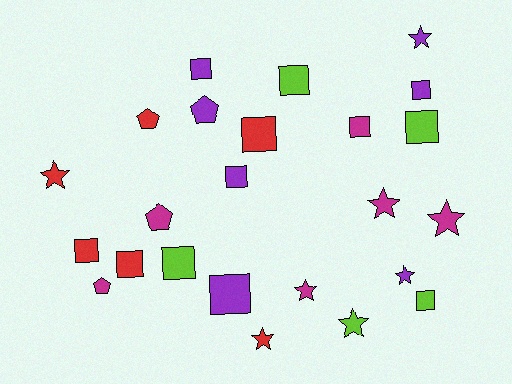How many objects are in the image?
There are 24 objects.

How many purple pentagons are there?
There is 1 purple pentagon.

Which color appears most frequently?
Purple, with 7 objects.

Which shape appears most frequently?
Square, with 12 objects.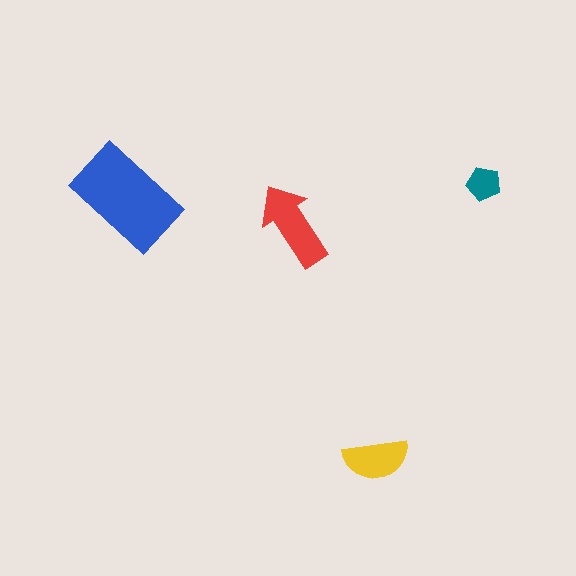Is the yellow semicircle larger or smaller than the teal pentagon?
Larger.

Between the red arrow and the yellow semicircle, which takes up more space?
The red arrow.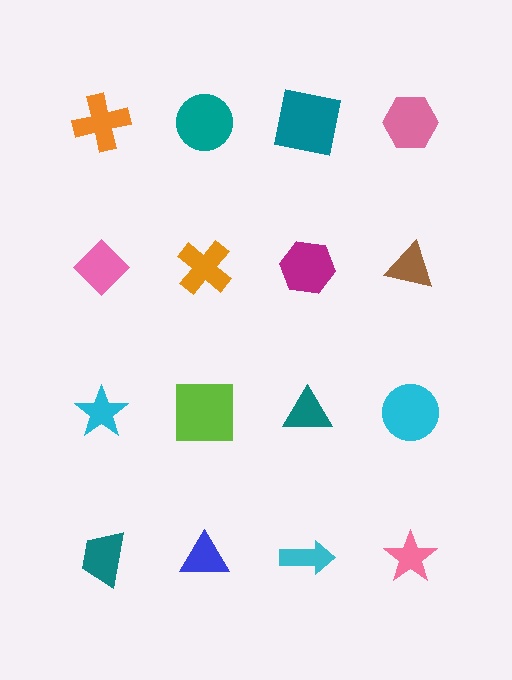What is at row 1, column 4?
A pink hexagon.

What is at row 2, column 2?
An orange cross.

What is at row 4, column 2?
A blue triangle.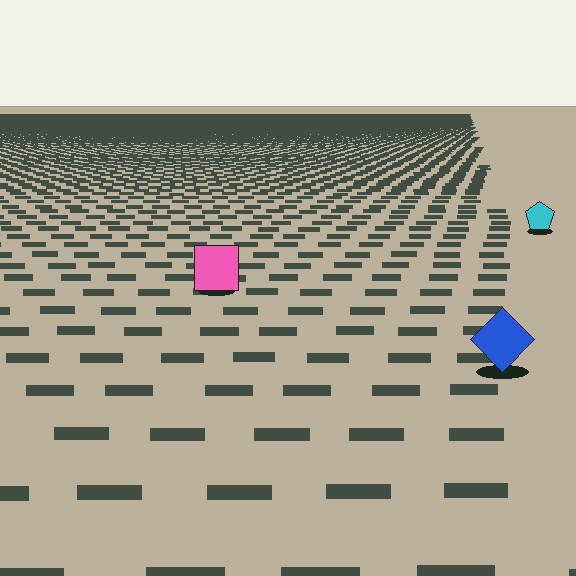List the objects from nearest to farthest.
From nearest to farthest: the blue diamond, the pink square, the cyan pentagon.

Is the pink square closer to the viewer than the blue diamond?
No. The blue diamond is closer — you can tell from the texture gradient: the ground texture is coarser near it.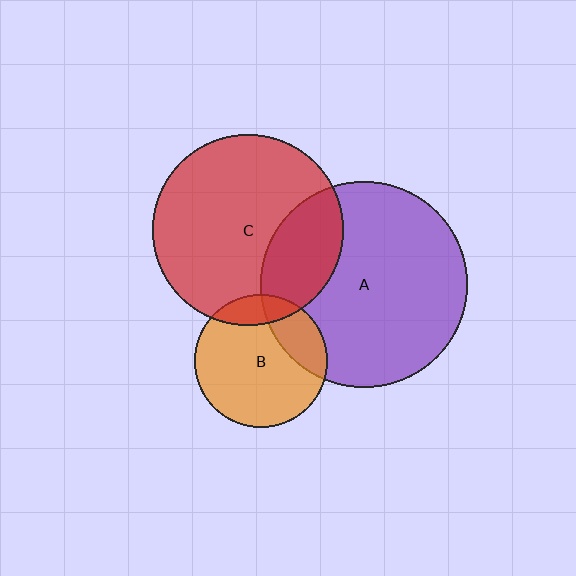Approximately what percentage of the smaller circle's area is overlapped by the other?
Approximately 25%.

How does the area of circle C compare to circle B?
Approximately 2.0 times.